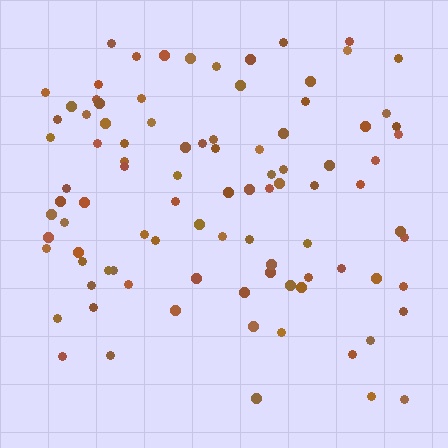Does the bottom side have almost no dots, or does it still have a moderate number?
Still a moderate number, just noticeably fewer than the top.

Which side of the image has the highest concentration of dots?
The top.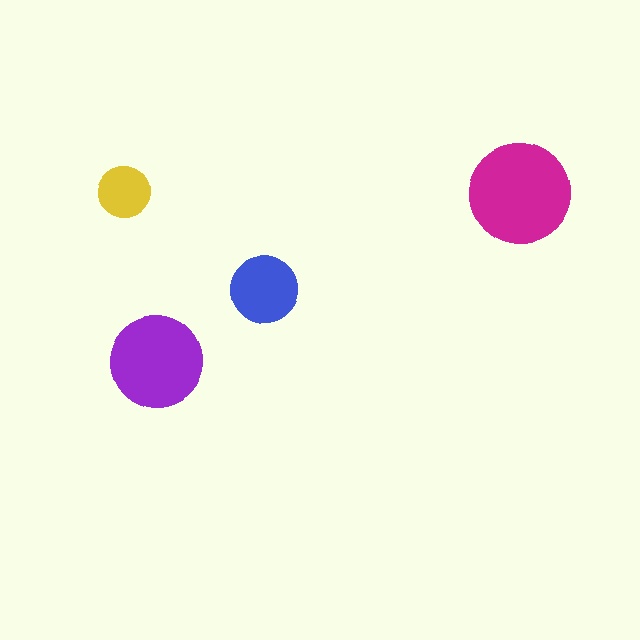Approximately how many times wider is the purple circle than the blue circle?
About 1.5 times wider.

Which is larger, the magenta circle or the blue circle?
The magenta one.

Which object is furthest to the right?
The magenta circle is rightmost.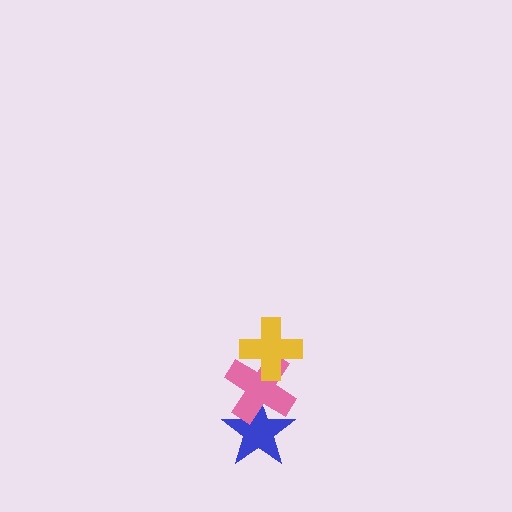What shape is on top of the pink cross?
The yellow cross is on top of the pink cross.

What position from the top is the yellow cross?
The yellow cross is 1st from the top.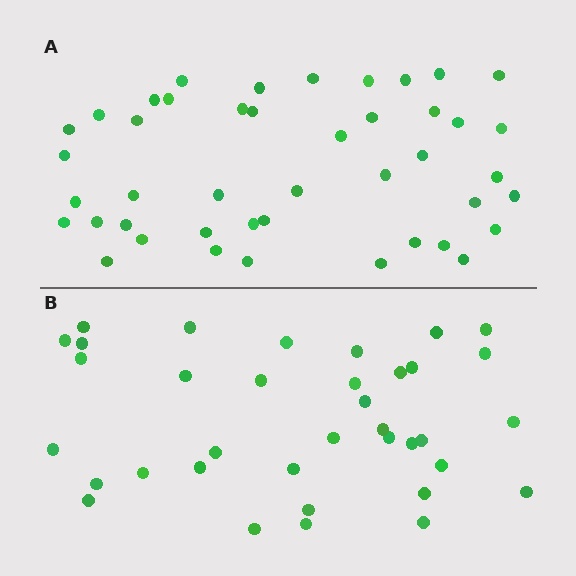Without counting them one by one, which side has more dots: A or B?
Region A (the top region) has more dots.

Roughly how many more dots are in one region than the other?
Region A has roughly 8 or so more dots than region B.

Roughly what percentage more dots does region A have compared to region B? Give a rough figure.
About 20% more.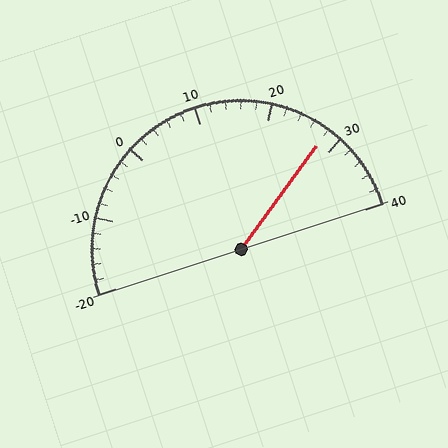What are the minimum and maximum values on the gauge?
The gauge ranges from -20 to 40.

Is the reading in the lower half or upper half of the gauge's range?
The reading is in the upper half of the range (-20 to 40).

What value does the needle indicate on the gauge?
The needle indicates approximately 28.